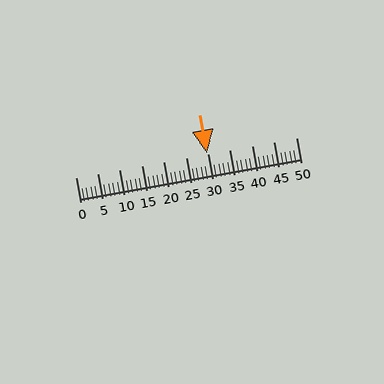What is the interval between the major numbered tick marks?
The major tick marks are spaced 5 units apart.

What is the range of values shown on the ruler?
The ruler shows values from 0 to 50.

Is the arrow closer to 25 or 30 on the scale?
The arrow is closer to 30.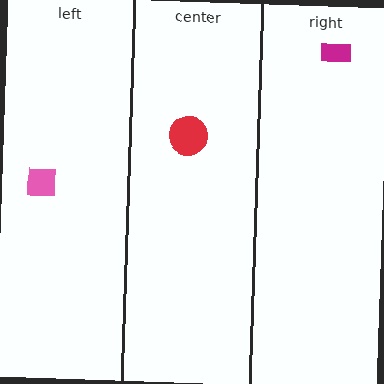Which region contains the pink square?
The left region.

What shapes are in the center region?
The red circle.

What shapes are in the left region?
The pink square.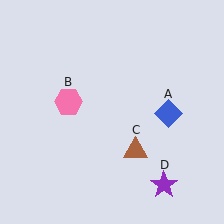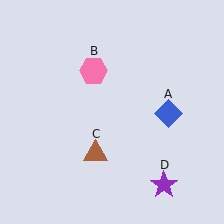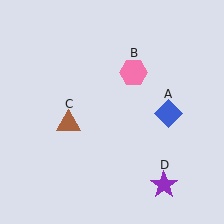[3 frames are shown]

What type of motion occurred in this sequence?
The pink hexagon (object B), brown triangle (object C) rotated clockwise around the center of the scene.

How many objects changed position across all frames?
2 objects changed position: pink hexagon (object B), brown triangle (object C).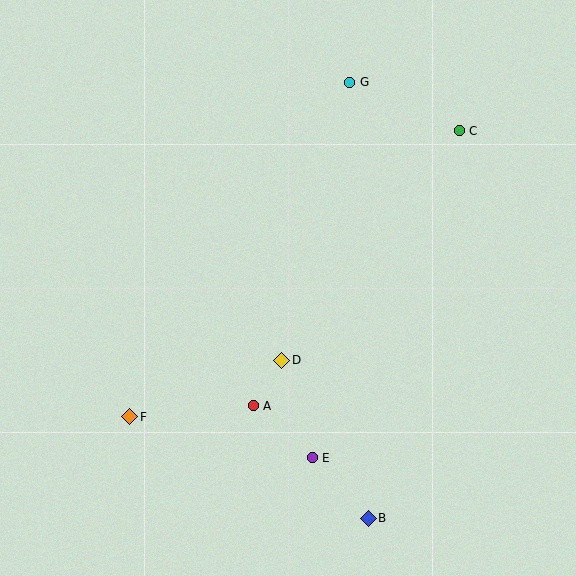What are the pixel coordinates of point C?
Point C is at (459, 131).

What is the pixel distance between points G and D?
The distance between G and D is 287 pixels.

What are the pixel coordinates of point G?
Point G is at (350, 82).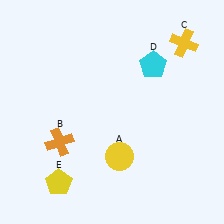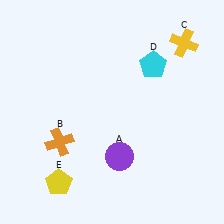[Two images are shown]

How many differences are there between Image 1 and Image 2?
There is 1 difference between the two images.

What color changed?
The circle (A) changed from yellow in Image 1 to purple in Image 2.